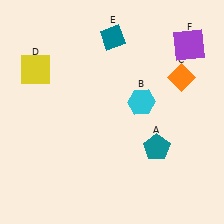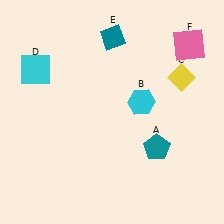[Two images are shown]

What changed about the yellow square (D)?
In Image 1, D is yellow. In Image 2, it changed to cyan.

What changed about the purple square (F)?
In Image 1, F is purple. In Image 2, it changed to pink.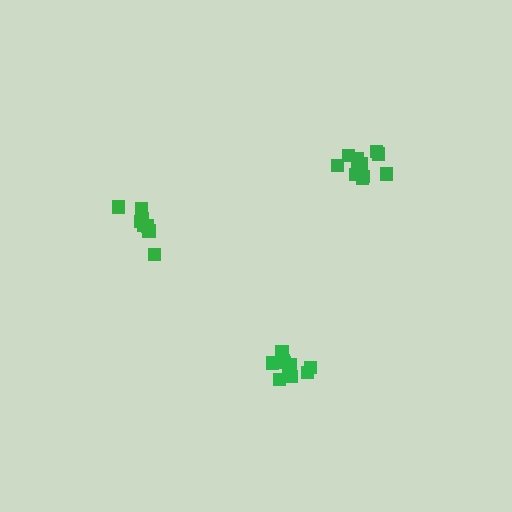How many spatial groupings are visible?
There are 3 spatial groupings.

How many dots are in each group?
Group 1: 11 dots, Group 2: 8 dots, Group 3: 11 dots (30 total).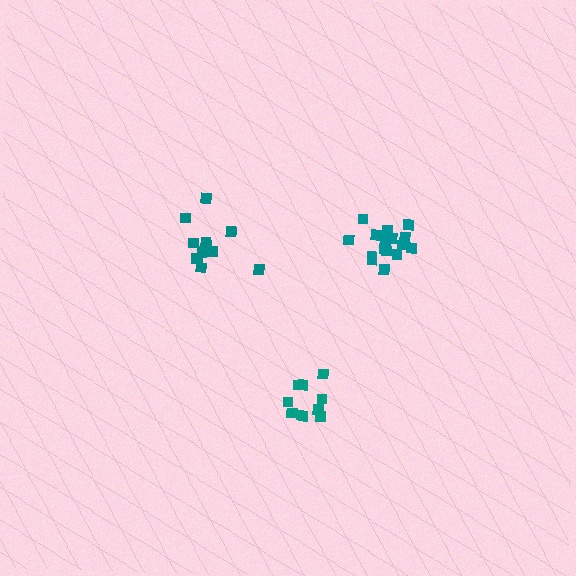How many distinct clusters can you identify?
There are 3 distinct clusters.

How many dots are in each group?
Group 1: 10 dots, Group 2: 16 dots, Group 3: 13 dots (39 total).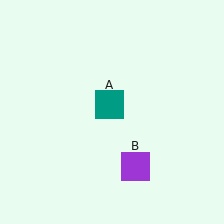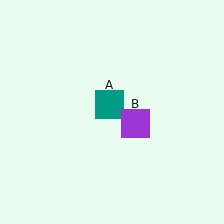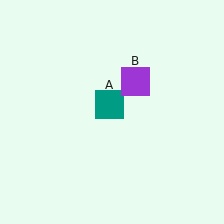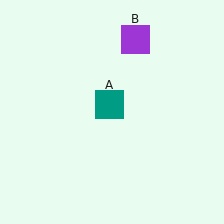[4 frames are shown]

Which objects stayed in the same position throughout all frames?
Teal square (object A) remained stationary.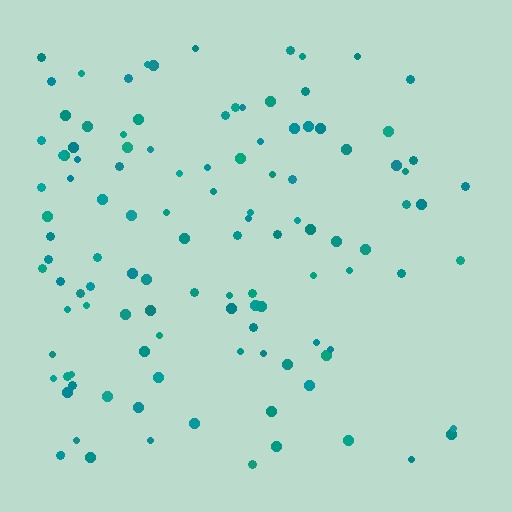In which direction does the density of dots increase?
From right to left, with the left side densest.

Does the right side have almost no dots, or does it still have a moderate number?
Still a moderate number, just noticeably fewer than the left.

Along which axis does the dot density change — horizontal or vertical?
Horizontal.